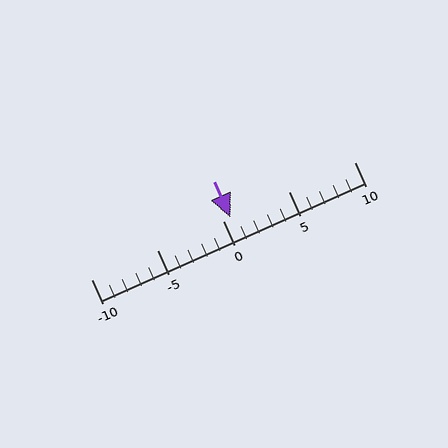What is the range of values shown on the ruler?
The ruler shows values from -10 to 10.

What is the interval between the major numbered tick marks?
The major tick marks are spaced 5 units apart.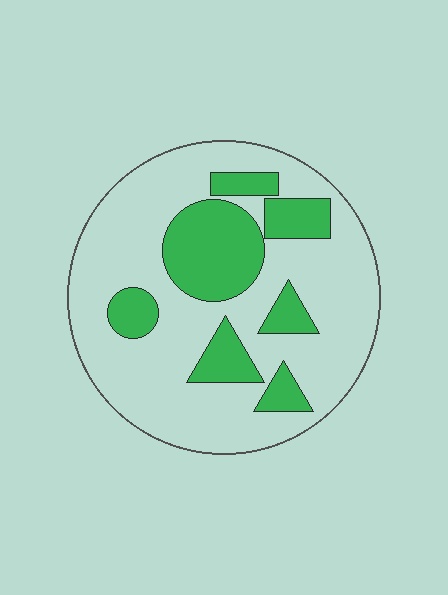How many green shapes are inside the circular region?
7.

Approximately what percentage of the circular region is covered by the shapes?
Approximately 25%.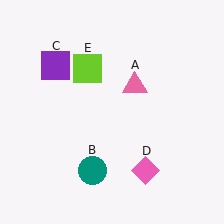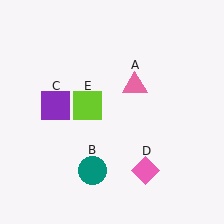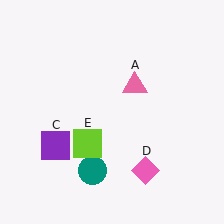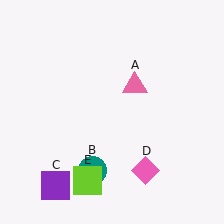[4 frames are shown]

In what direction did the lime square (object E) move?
The lime square (object E) moved down.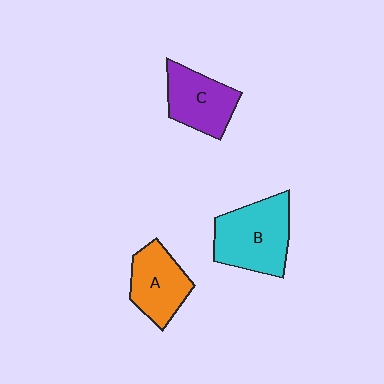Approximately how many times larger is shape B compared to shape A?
Approximately 1.4 times.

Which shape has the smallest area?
Shape A (orange).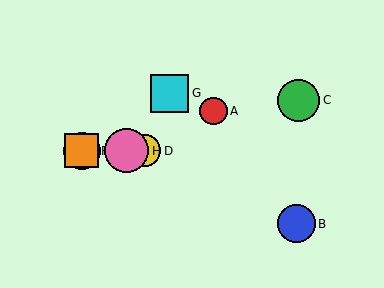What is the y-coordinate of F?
Object F is at y≈151.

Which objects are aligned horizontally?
Objects D, E, F, H are aligned horizontally.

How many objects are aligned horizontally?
4 objects (D, E, F, H) are aligned horizontally.